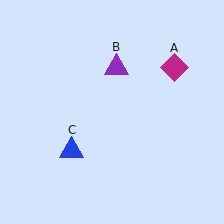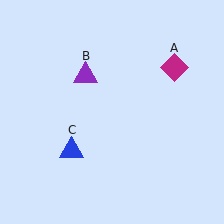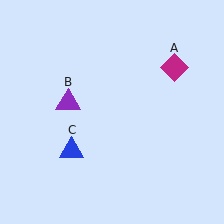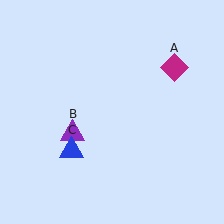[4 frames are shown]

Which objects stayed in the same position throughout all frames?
Magenta diamond (object A) and blue triangle (object C) remained stationary.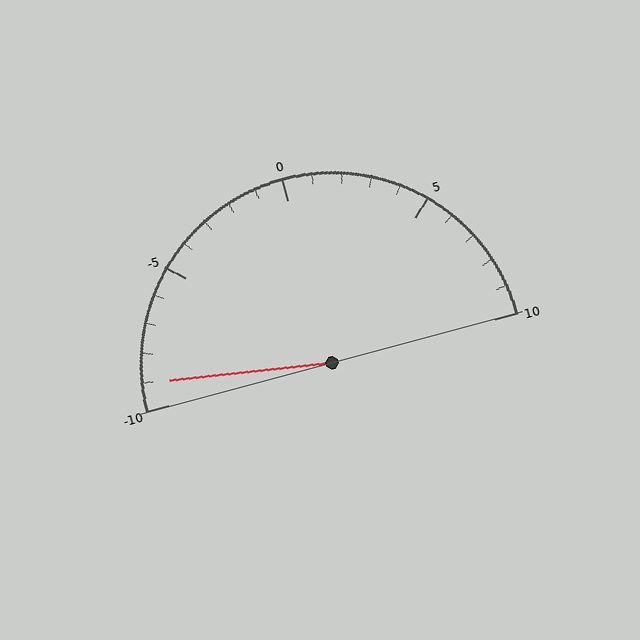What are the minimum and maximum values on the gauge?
The gauge ranges from -10 to 10.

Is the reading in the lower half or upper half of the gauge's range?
The reading is in the lower half of the range (-10 to 10).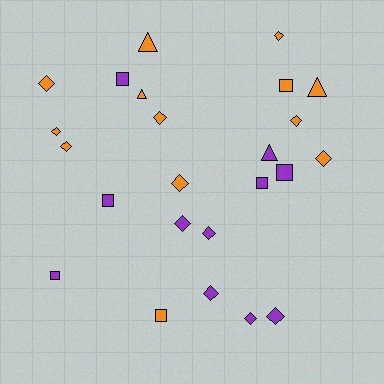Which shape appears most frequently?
Diamond, with 13 objects.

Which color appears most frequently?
Orange, with 13 objects.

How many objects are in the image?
There are 24 objects.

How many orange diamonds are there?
There are 8 orange diamonds.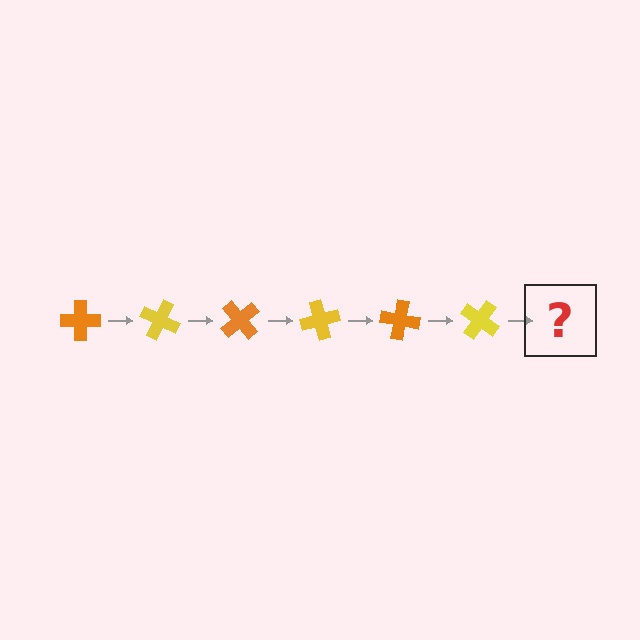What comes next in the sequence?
The next element should be an orange cross, rotated 150 degrees from the start.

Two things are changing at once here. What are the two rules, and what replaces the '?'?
The two rules are that it rotates 25 degrees each step and the color cycles through orange and yellow. The '?' should be an orange cross, rotated 150 degrees from the start.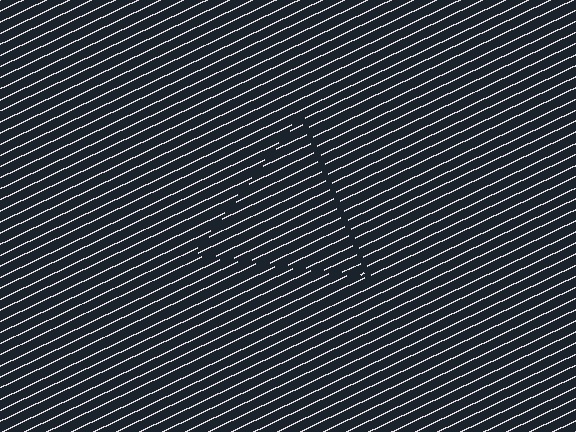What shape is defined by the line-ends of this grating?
An illusory triangle. The interior of the shape contains the same grating, shifted by half a period — the contour is defined by the phase discontinuity where line-ends from the inner and outer gratings abut.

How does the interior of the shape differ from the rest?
The interior of the shape contains the same grating, shifted by half a period — the contour is defined by the phase discontinuity where line-ends from the inner and outer gratings abut.